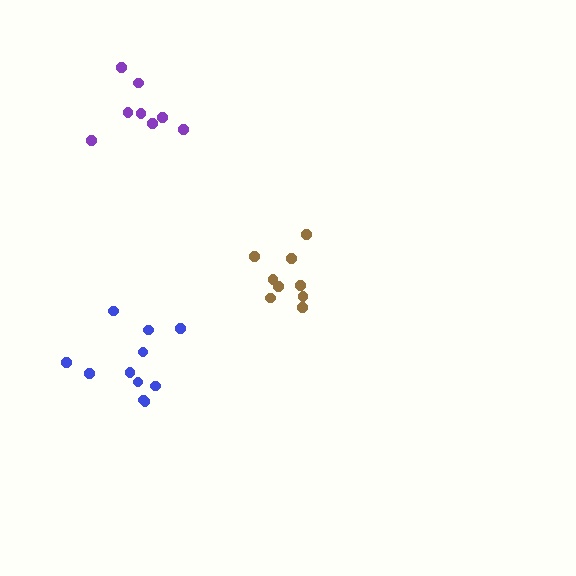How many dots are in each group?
Group 1: 11 dots, Group 2: 9 dots, Group 3: 8 dots (28 total).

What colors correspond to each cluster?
The clusters are colored: blue, brown, purple.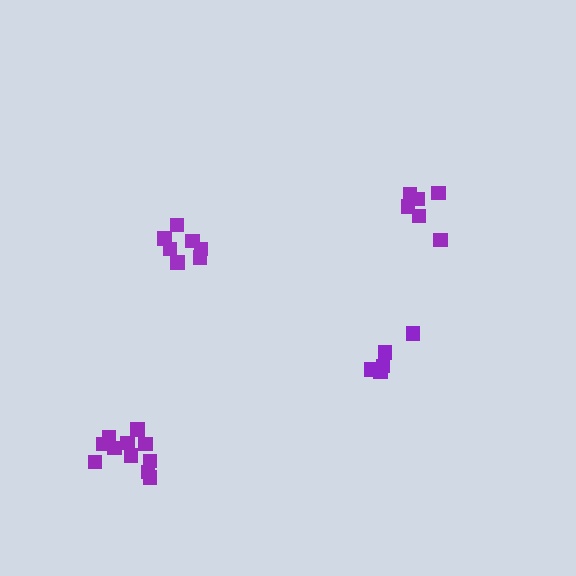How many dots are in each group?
Group 1: 5 dots, Group 2: 7 dots, Group 3: 11 dots, Group 4: 6 dots (29 total).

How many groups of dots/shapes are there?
There are 4 groups.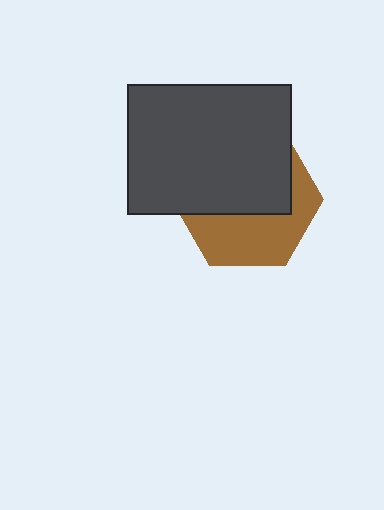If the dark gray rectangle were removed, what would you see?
You would see the complete brown hexagon.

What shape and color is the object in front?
The object in front is a dark gray rectangle.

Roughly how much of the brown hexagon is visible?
A small part of it is visible (roughly 44%).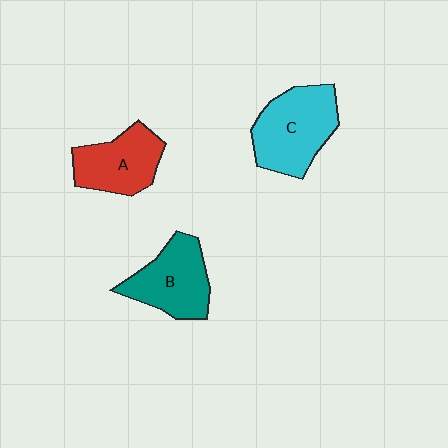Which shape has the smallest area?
Shape A (red).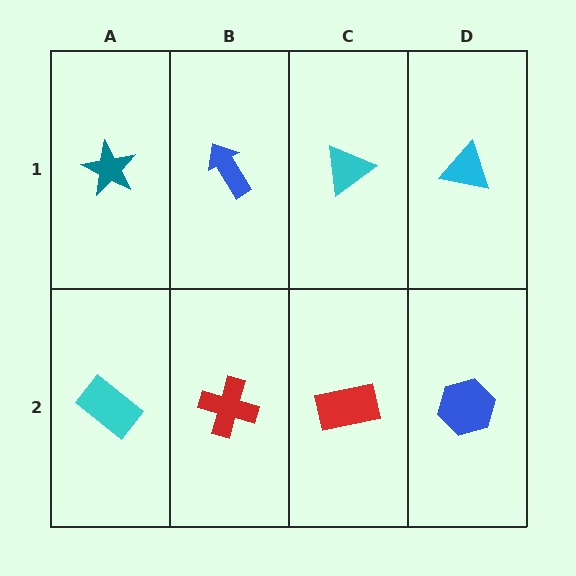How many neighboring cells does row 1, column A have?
2.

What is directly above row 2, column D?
A cyan triangle.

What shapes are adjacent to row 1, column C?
A red rectangle (row 2, column C), a blue arrow (row 1, column B), a cyan triangle (row 1, column D).